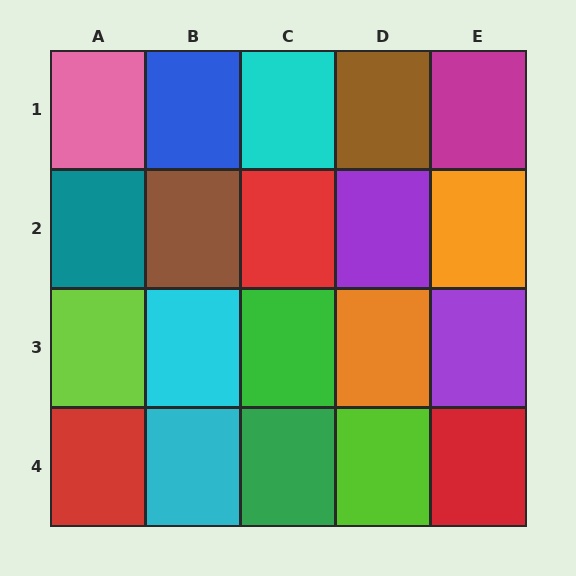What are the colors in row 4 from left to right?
Red, cyan, green, lime, red.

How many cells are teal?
1 cell is teal.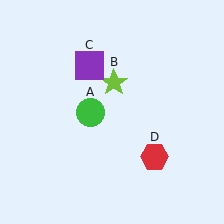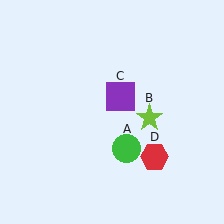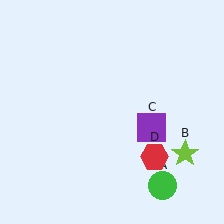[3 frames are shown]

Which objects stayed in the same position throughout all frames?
Red hexagon (object D) remained stationary.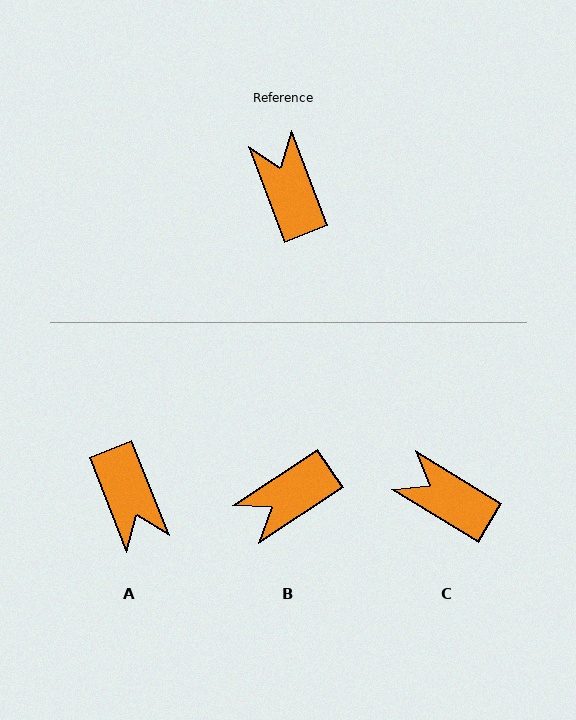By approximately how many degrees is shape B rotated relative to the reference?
Approximately 103 degrees counter-clockwise.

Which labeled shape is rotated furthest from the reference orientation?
A, about 179 degrees away.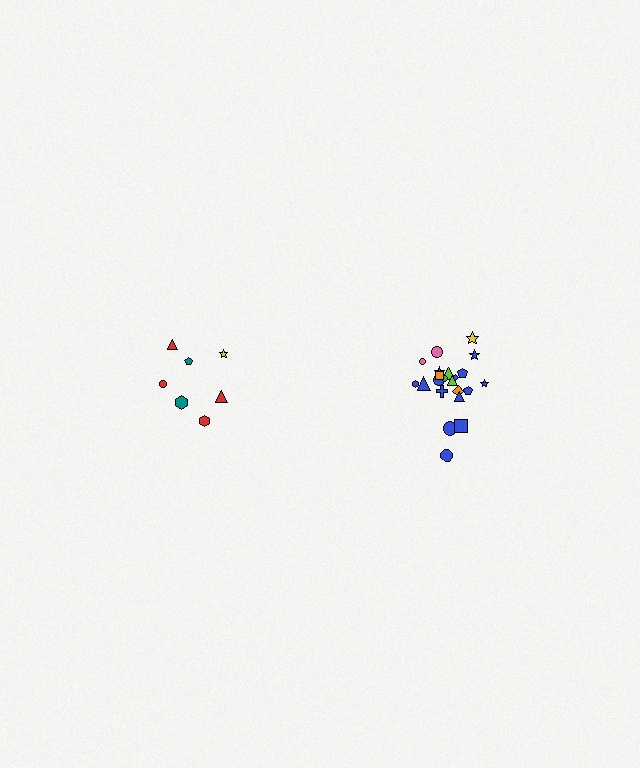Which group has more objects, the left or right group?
The right group.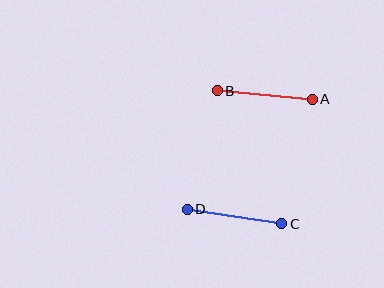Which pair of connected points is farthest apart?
Points C and D are farthest apart.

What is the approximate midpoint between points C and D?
The midpoint is at approximately (234, 217) pixels.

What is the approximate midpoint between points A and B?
The midpoint is at approximately (265, 95) pixels.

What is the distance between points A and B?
The distance is approximately 95 pixels.